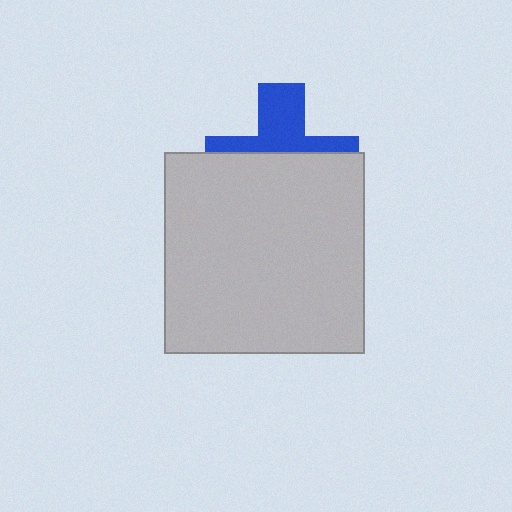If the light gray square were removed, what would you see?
You would see the complete blue cross.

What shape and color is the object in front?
The object in front is a light gray square.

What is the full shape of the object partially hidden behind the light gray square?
The partially hidden object is a blue cross.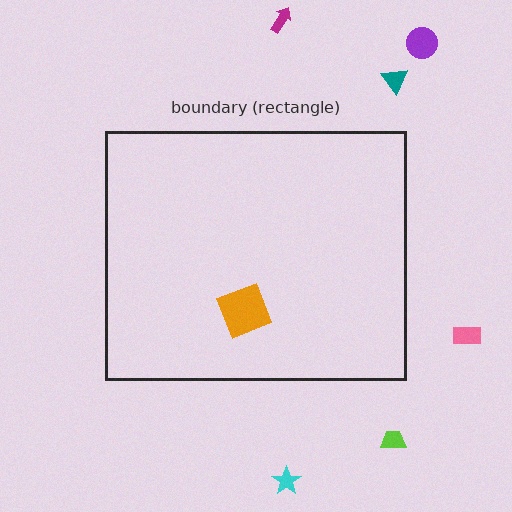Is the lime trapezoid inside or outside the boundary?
Outside.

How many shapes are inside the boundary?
1 inside, 6 outside.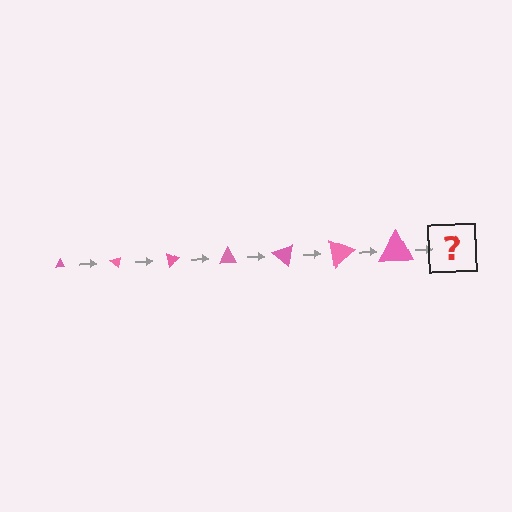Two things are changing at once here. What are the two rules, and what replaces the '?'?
The two rules are that the triangle grows larger each step and it rotates 40 degrees each step. The '?' should be a triangle, larger than the previous one and rotated 280 degrees from the start.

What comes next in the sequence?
The next element should be a triangle, larger than the previous one and rotated 280 degrees from the start.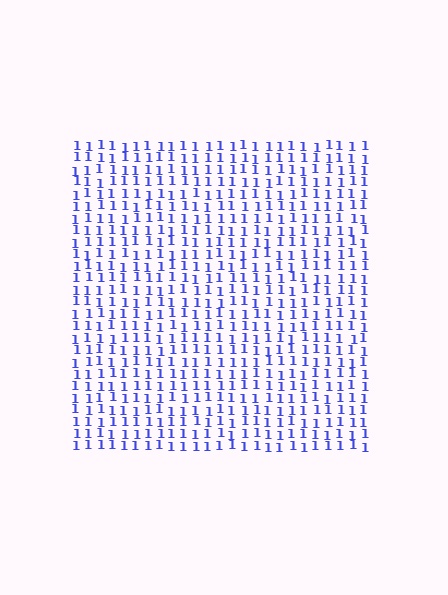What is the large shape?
The large shape is a square.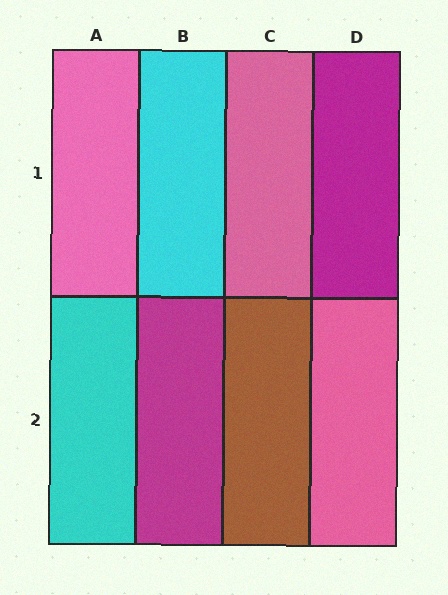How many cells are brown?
1 cell is brown.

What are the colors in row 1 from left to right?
Pink, cyan, pink, magenta.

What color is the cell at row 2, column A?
Cyan.